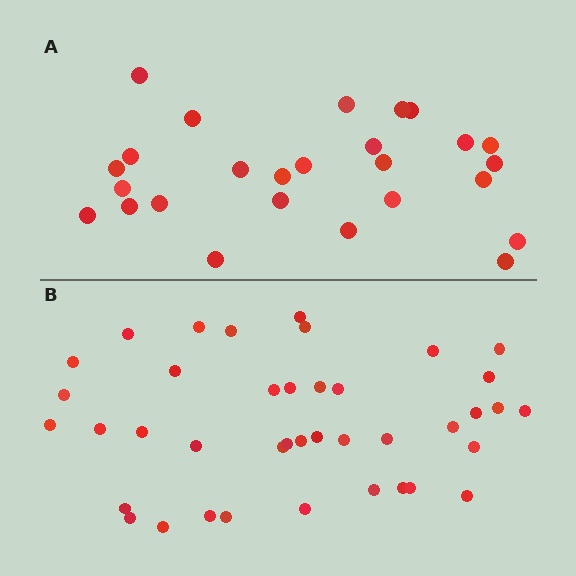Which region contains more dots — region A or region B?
Region B (the bottom region) has more dots.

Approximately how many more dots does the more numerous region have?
Region B has approximately 15 more dots than region A.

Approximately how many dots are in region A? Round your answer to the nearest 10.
About 30 dots. (The exact count is 26, which rounds to 30.)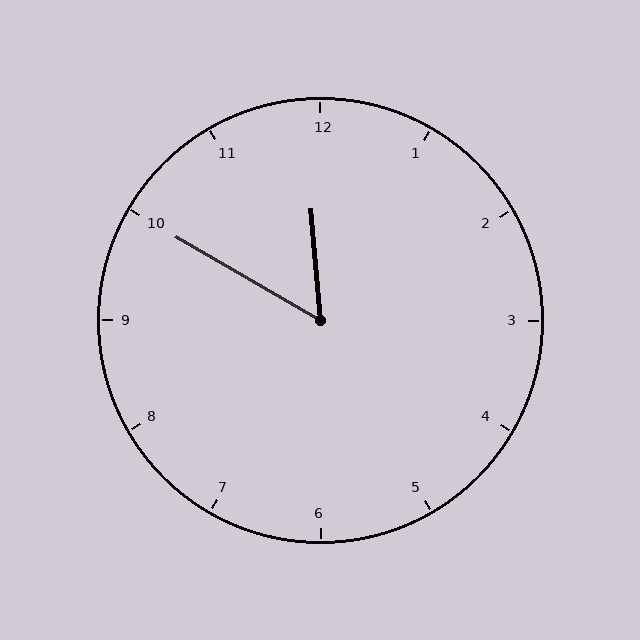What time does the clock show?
11:50.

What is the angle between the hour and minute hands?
Approximately 55 degrees.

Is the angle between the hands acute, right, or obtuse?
It is acute.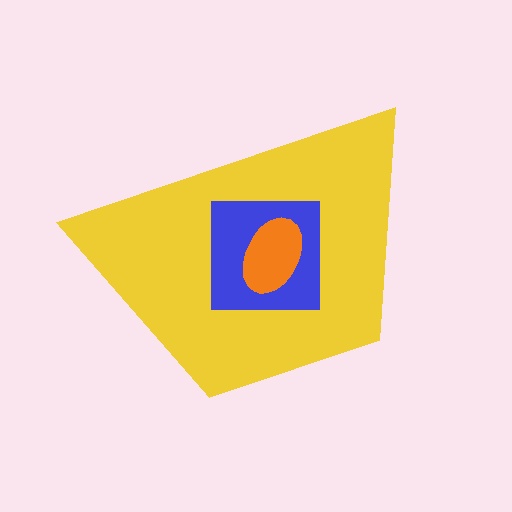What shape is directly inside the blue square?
The orange ellipse.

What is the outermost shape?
The yellow trapezoid.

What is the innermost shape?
The orange ellipse.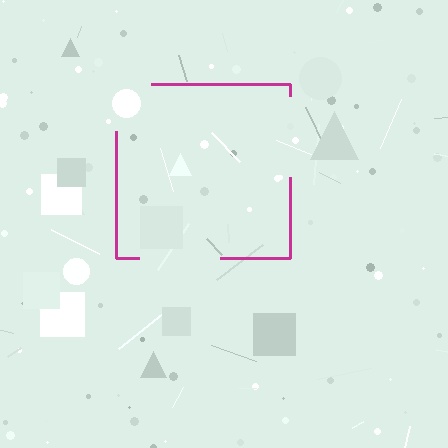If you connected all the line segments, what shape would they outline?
They would outline a square.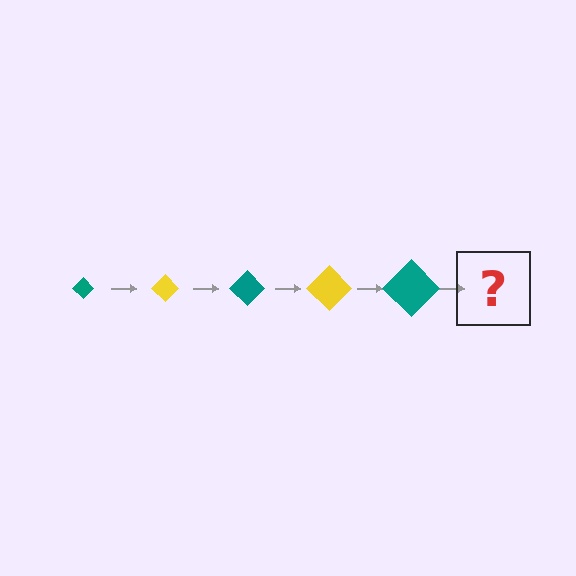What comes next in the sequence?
The next element should be a yellow diamond, larger than the previous one.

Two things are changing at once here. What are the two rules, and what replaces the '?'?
The two rules are that the diamond grows larger each step and the color cycles through teal and yellow. The '?' should be a yellow diamond, larger than the previous one.